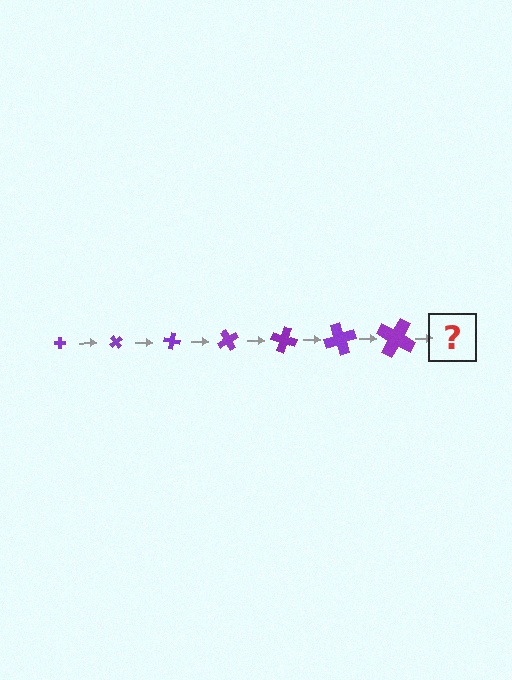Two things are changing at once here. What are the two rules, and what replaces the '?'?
The two rules are that the cross grows larger each step and it rotates 50 degrees each step. The '?' should be a cross, larger than the previous one and rotated 350 degrees from the start.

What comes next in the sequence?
The next element should be a cross, larger than the previous one and rotated 350 degrees from the start.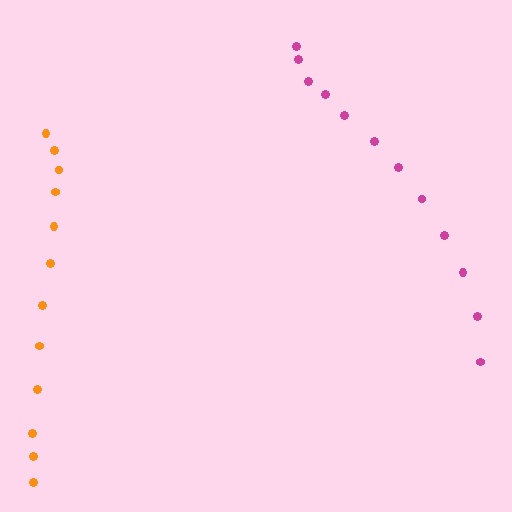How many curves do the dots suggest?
There are 2 distinct paths.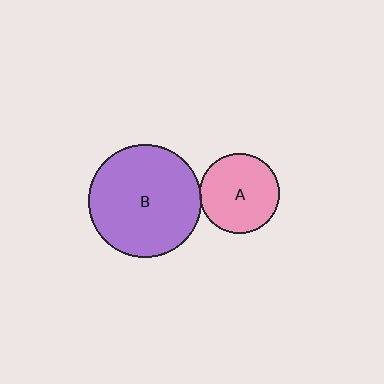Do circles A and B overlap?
Yes.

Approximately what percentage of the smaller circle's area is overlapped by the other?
Approximately 5%.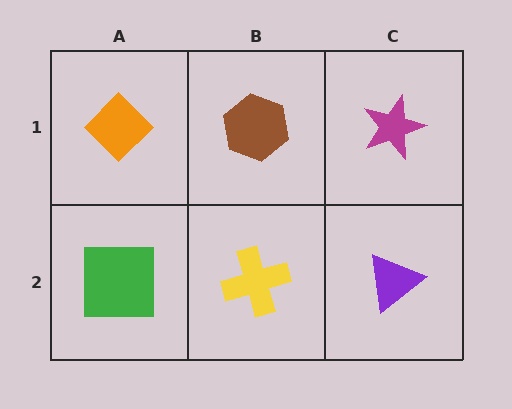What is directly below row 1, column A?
A green square.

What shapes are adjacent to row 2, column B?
A brown hexagon (row 1, column B), a green square (row 2, column A), a purple triangle (row 2, column C).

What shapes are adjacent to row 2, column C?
A magenta star (row 1, column C), a yellow cross (row 2, column B).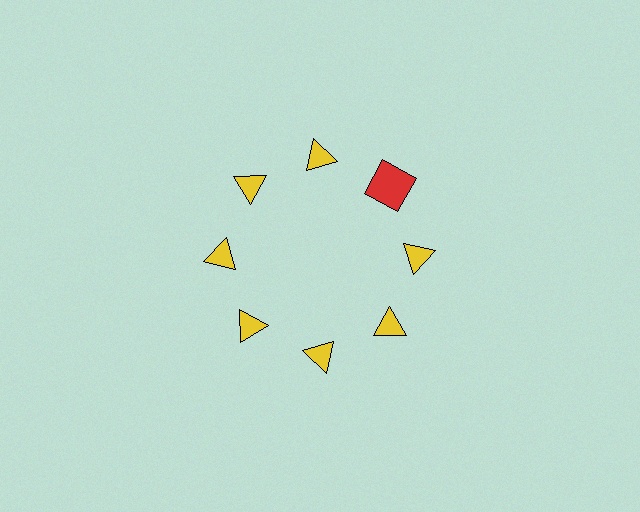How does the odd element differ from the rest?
It differs in both color (red instead of yellow) and shape (square instead of triangle).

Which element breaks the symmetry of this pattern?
The red square at roughly the 2 o'clock position breaks the symmetry. All other shapes are yellow triangles.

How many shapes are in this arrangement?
There are 8 shapes arranged in a ring pattern.